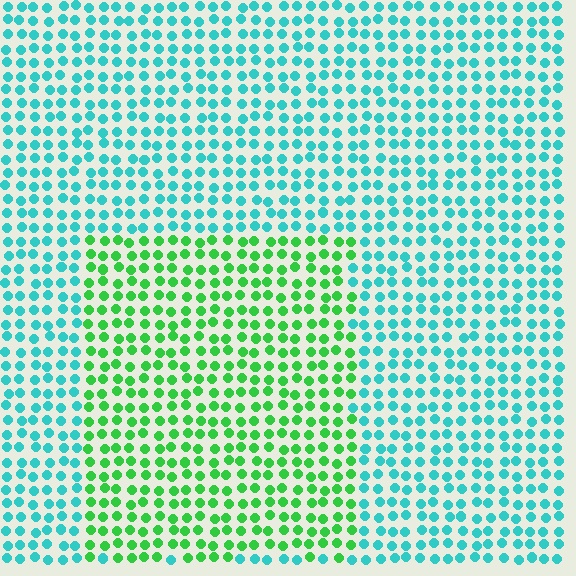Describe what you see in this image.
The image is filled with small cyan elements in a uniform arrangement. A rectangle-shaped region is visible where the elements are tinted to a slightly different hue, forming a subtle color boundary.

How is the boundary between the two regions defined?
The boundary is defined purely by a slight shift in hue (about 52 degrees). Spacing, size, and orientation are identical on both sides.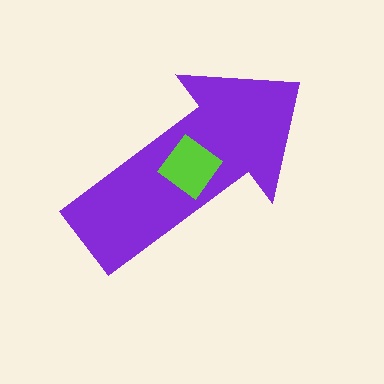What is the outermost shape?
The purple arrow.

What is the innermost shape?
The lime diamond.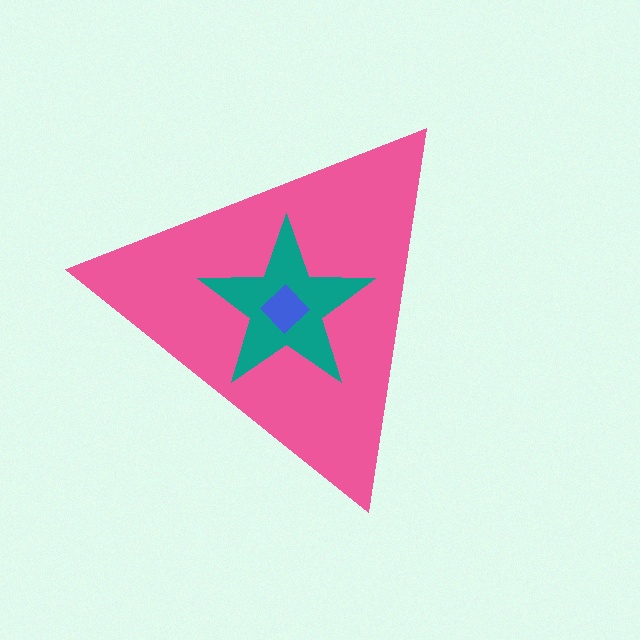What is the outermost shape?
The pink triangle.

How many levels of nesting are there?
3.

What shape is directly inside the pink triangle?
The teal star.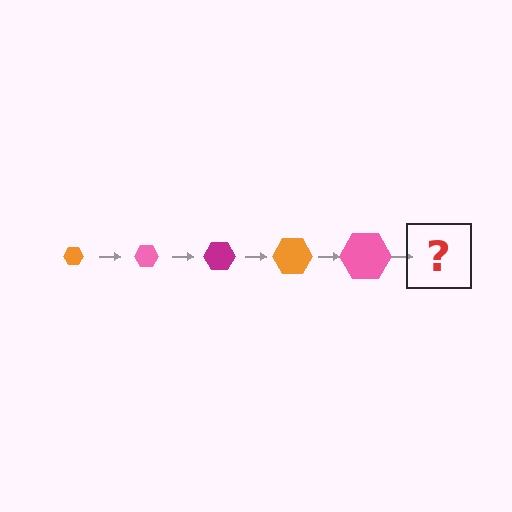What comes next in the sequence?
The next element should be a magenta hexagon, larger than the previous one.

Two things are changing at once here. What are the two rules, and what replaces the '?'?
The two rules are that the hexagon grows larger each step and the color cycles through orange, pink, and magenta. The '?' should be a magenta hexagon, larger than the previous one.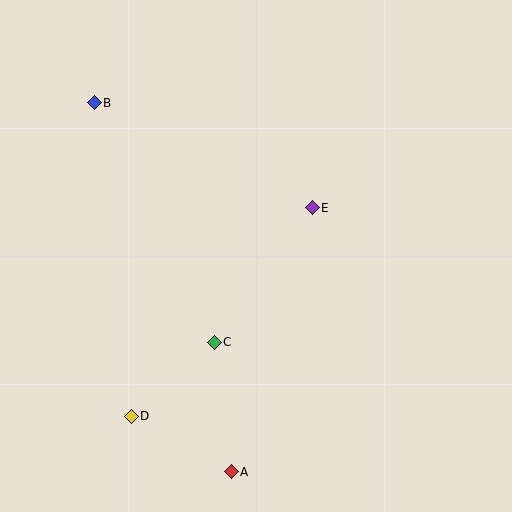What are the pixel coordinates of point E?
Point E is at (312, 208).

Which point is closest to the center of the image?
Point E at (312, 208) is closest to the center.